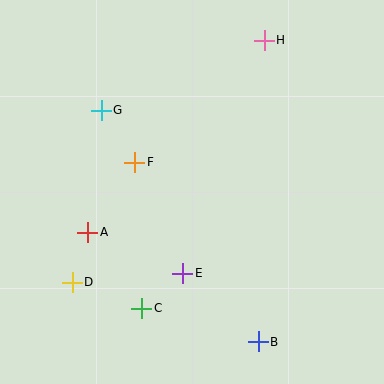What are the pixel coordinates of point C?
Point C is at (142, 308).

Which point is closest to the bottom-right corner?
Point B is closest to the bottom-right corner.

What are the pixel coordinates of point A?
Point A is at (88, 232).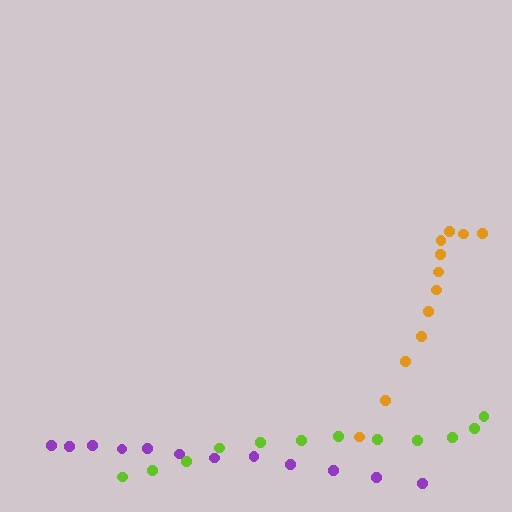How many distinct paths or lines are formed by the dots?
There are 3 distinct paths.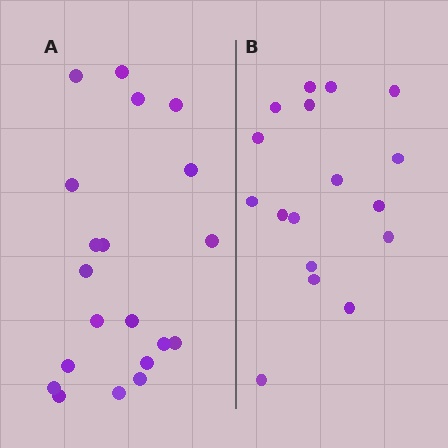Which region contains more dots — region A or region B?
Region A (the left region) has more dots.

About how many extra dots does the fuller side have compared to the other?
Region A has just a few more — roughly 2 or 3 more dots than region B.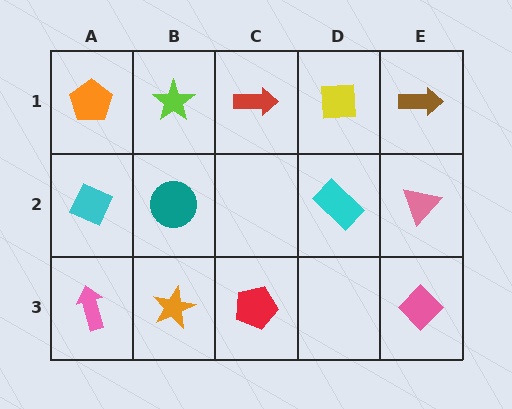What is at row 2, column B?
A teal circle.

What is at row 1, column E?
A brown arrow.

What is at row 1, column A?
An orange pentagon.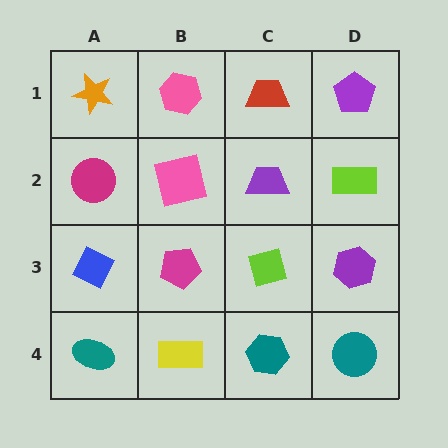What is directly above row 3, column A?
A magenta circle.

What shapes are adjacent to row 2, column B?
A pink hexagon (row 1, column B), a magenta pentagon (row 3, column B), a magenta circle (row 2, column A), a purple trapezoid (row 2, column C).